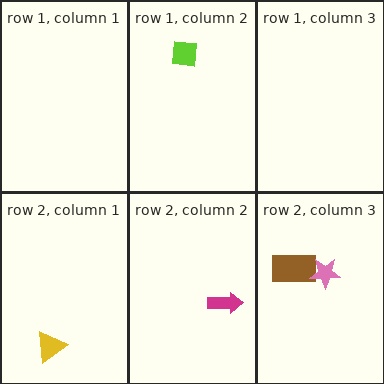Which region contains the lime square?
The row 1, column 2 region.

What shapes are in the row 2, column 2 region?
The magenta arrow.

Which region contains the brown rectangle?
The row 2, column 3 region.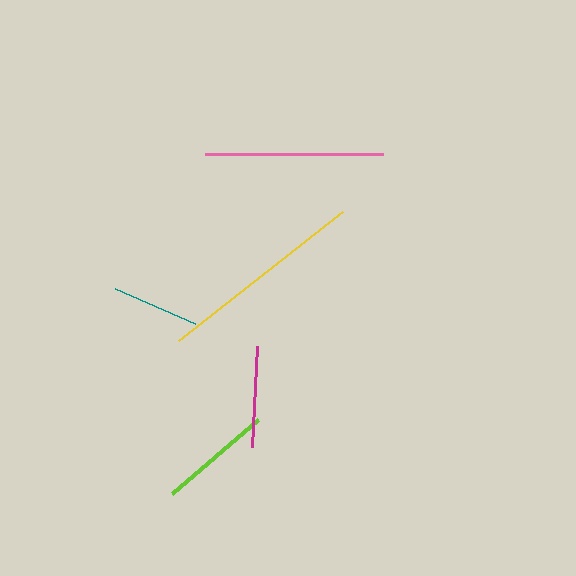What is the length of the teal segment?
The teal segment is approximately 88 pixels long.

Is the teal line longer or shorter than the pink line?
The pink line is longer than the teal line.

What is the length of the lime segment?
The lime segment is approximately 113 pixels long.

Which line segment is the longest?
The yellow line is the longest at approximately 208 pixels.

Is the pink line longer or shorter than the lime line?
The pink line is longer than the lime line.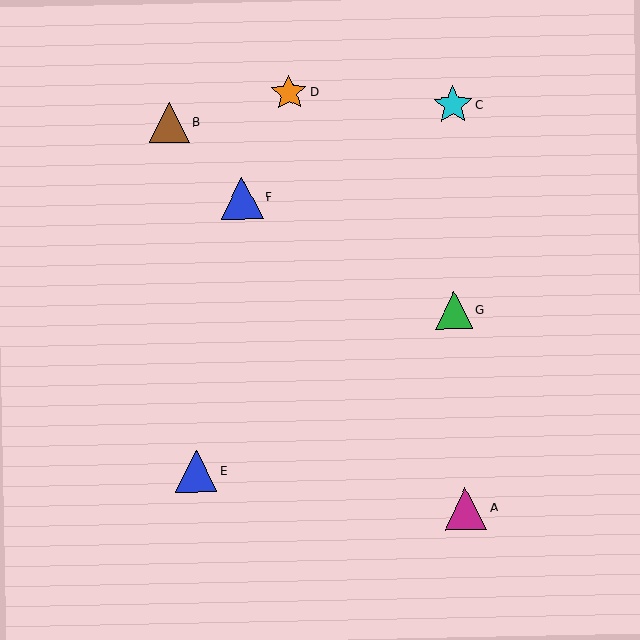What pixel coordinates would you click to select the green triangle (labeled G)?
Click at (454, 310) to select the green triangle G.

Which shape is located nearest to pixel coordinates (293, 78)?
The orange star (labeled D) at (289, 93) is nearest to that location.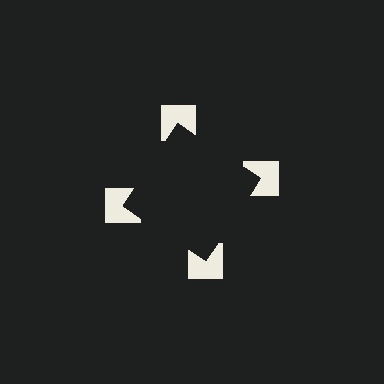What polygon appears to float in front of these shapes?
An illusory square — its edges are inferred from the aligned wedge cuts in the notched squares, not physically drawn.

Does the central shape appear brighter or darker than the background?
It typically appears slightly darker than the background, even though no actual brightness change is drawn.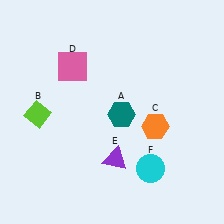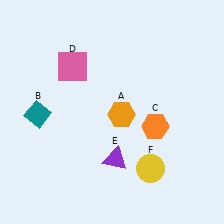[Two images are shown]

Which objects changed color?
A changed from teal to orange. B changed from lime to teal. F changed from cyan to yellow.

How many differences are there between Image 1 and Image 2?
There are 3 differences between the two images.